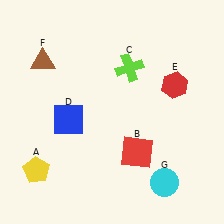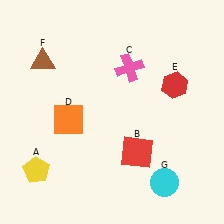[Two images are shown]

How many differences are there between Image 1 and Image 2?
There are 2 differences between the two images.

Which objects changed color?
C changed from lime to pink. D changed from blue to orange.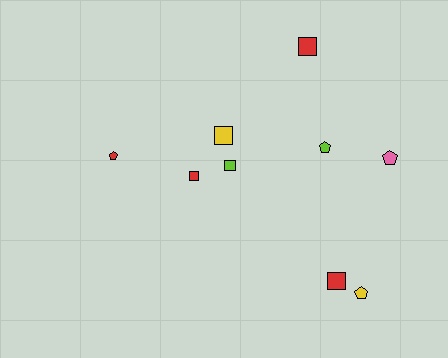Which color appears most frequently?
Red, with 4 objects.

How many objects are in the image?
There are 9 objects.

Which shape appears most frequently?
Square, with 5 objects.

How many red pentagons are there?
There is 1 red pentagon.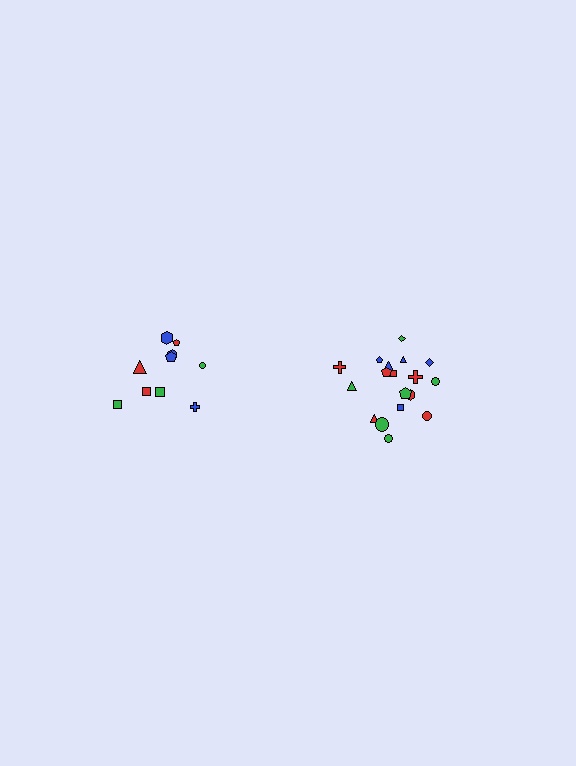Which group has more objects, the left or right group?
The right group.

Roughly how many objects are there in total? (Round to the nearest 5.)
Roughly 30 objects in total.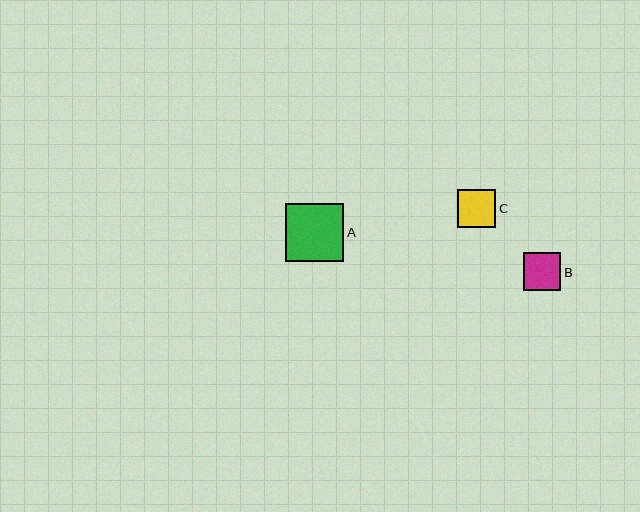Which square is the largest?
Square A is the largest with a size of approximately 58 pixels.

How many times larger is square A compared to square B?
Square A is approximately 1.5 times the size of square B.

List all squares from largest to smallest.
From largest to smallest: A, C, B.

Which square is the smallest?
Square B is the smallest with a size of approximately 38 pixels.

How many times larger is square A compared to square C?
Square A is approximately 1.5 times the size of square C.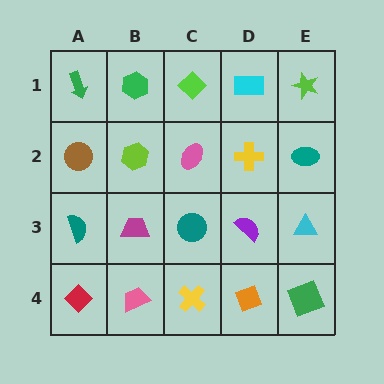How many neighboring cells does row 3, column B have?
4.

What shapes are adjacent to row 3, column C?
A pink ellipse (row 2, column C), a yellow cross (row 4, column C), a magenta trapezoid (row 3, column B), a purple semicircle (row 3, column D).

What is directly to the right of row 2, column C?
A yellow cross.